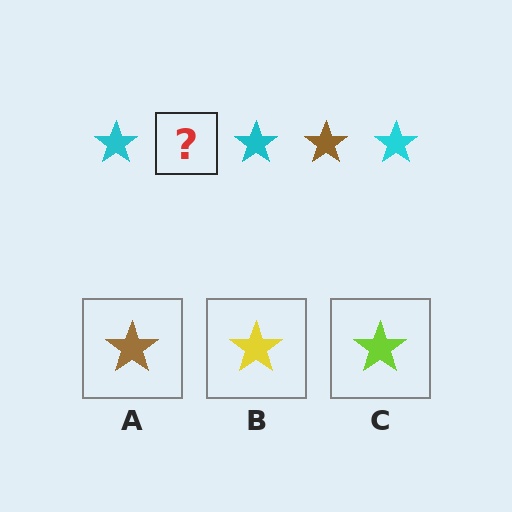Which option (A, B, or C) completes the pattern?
A.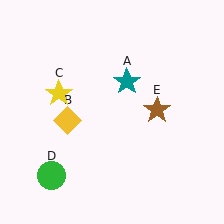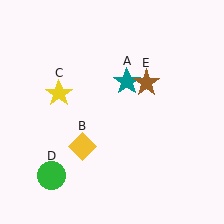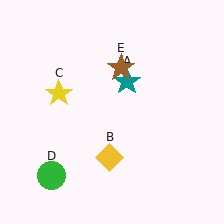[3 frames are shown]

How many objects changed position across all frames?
2 objects changed position: yellow diamond (object B), brown star (object E).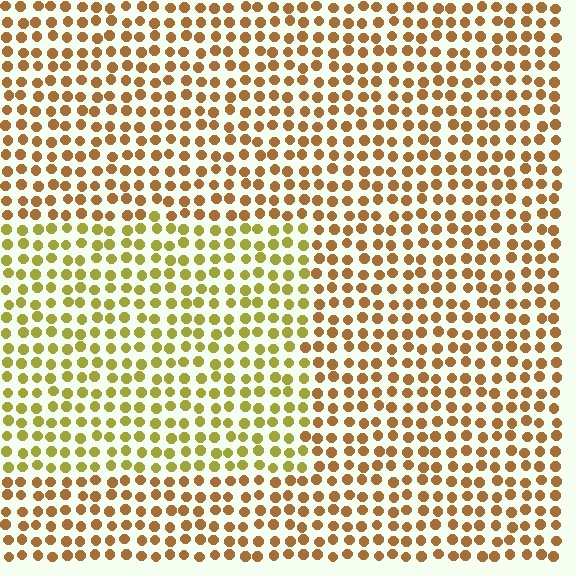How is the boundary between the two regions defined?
The boundary is defined purely by a slight shift in hue (about 34 degrees). Spacing, size, and orientation are identical on both sides.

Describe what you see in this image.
The image is filled with small brown elements in a uniform arrangement. A rectangle-shaped region is visible where the elements are tinted to a slightly different hue, forming a subtle color boundary.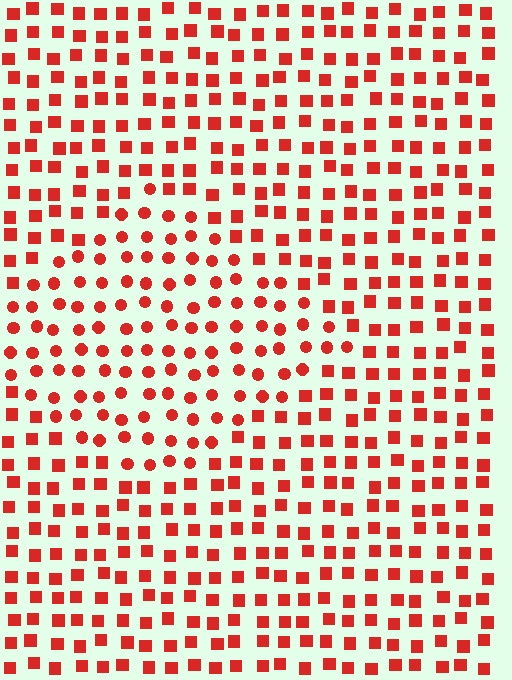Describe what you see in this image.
The image is filled with small red elements arranged in a uniform grid. A diamond-shaped region contains circles, while the surrounding area contains squares. The boundary is defined purely by the change in element shape.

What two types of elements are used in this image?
The image uses circles inside the diamond region and squares outside it.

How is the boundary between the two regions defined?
The boundary is defined by a change in element shape: circles inside vs. squares outside. All elements share the same color and spacing.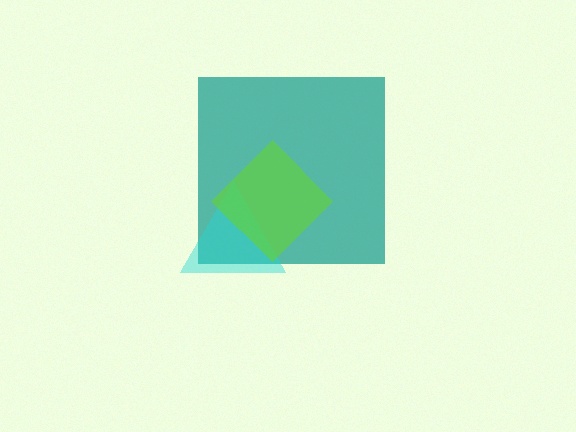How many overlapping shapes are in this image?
There are 3 overlapping shapes in the image.